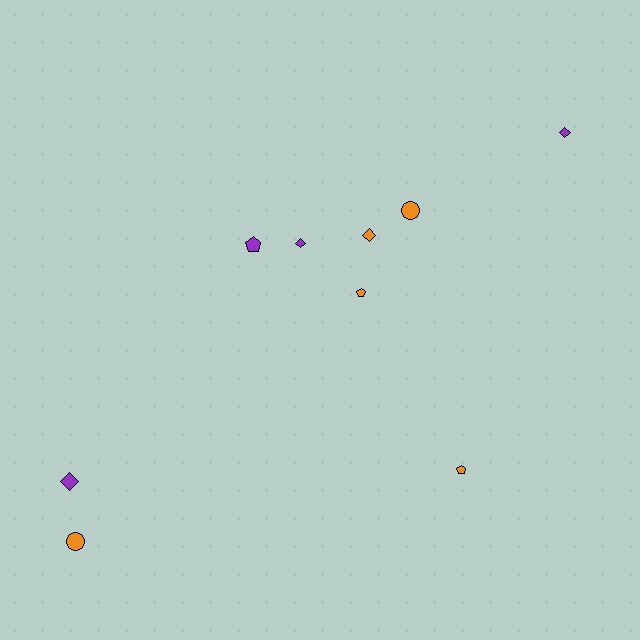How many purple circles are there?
There are no purple circles.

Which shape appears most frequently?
Diamond, with 4 objects.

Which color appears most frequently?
Orange, with 5 objects.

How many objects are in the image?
There are 9 objects.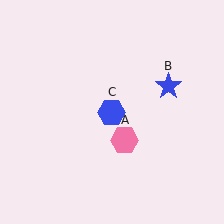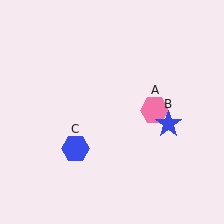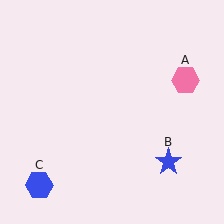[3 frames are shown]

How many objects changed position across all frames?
3 objects changed position: pink hexagon (object A), blue star (object B), blue hexagon (object C).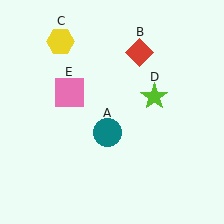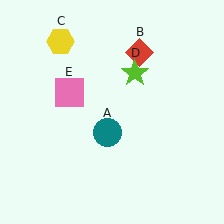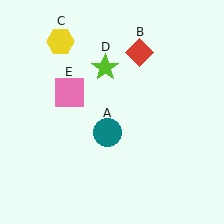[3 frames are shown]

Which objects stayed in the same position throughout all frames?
Teal circle (object A) and red diamond (object B) and yellow hexagon (object C) and pink square (object E) remained stationary.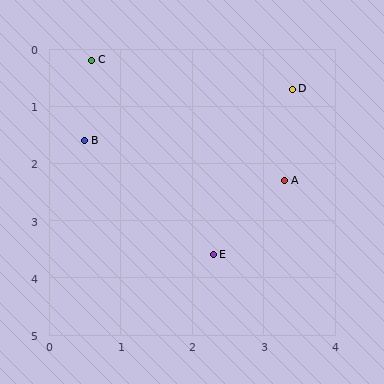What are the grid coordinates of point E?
Point E is at approximately (2.3, 3.6).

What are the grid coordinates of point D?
Point D is at approximately (3.4, 0.7).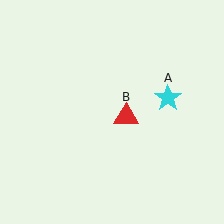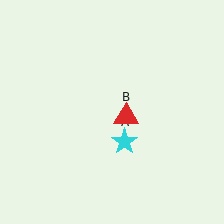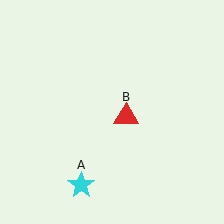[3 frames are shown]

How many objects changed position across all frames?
1 object changed position: cyan star (object A).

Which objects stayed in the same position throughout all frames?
Red triangle (object B) remained stationary.